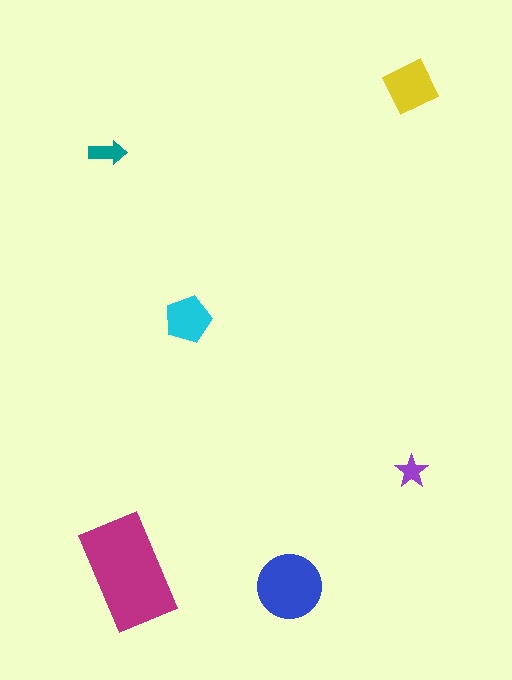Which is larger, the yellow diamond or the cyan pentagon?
The yellow diamond.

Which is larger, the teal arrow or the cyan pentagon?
The cyan pentagon.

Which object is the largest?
The magenta rectangle.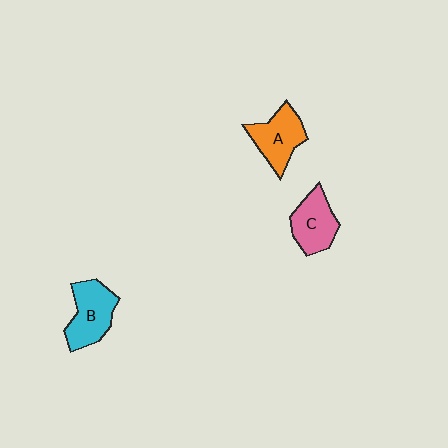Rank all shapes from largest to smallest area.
From largest to smallest: B (cyan), A (orange), C (pink).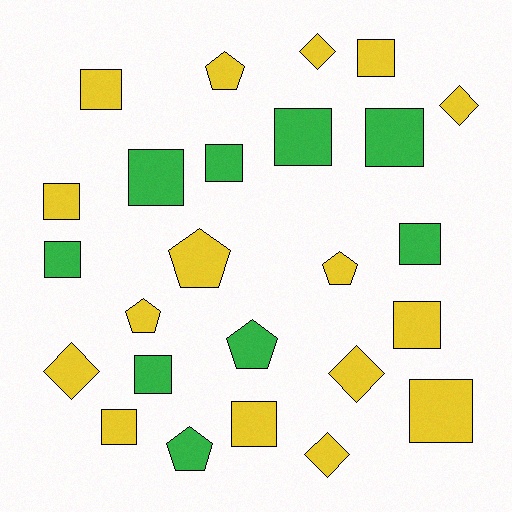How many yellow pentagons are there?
There are 4 yellow pentagons.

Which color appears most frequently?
Yellow, with 16 objects.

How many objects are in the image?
There are 25 objects.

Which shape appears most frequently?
Square, with 14 objects.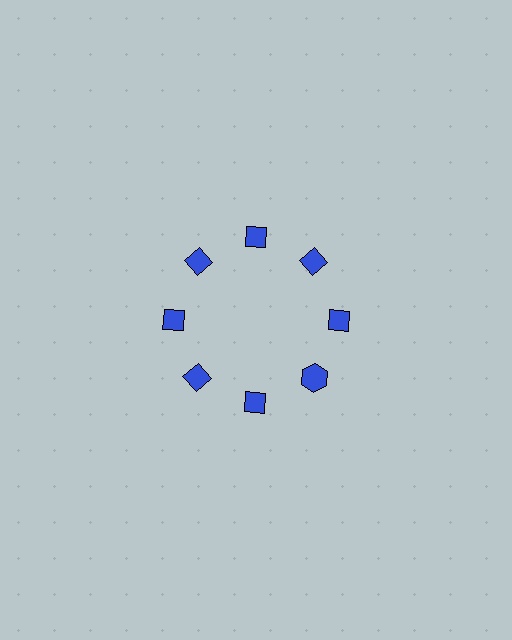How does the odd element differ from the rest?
It has a different shape: hexagon instead of diamond.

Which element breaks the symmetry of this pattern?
The blue hexagon at roughly the 4 o'clock position breaks the symmetry. All other shapes are blue diamonds.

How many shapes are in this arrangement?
There are 8 shapes arranged in a ring pattern.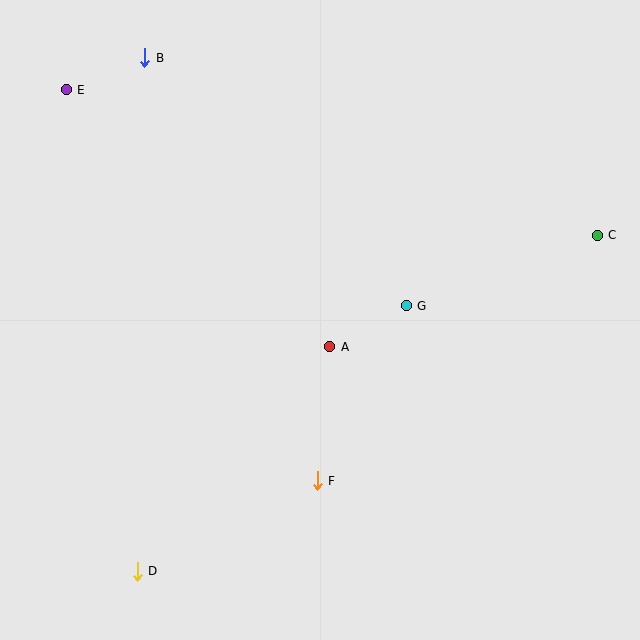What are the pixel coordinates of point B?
Point B is at (145, 58).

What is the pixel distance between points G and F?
The distance between G and F is 196 pixels.